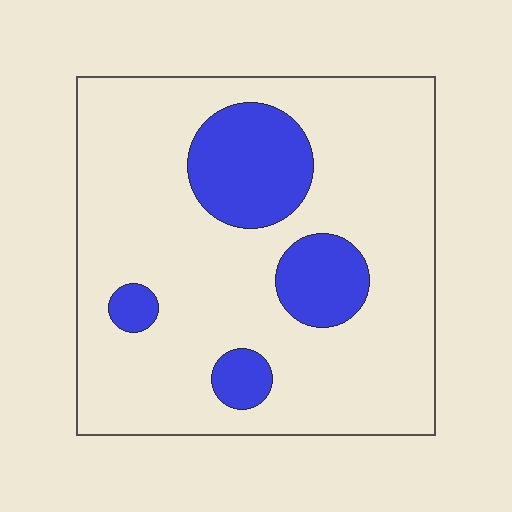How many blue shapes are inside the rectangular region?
4.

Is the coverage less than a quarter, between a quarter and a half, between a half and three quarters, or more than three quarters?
Less than a quarter.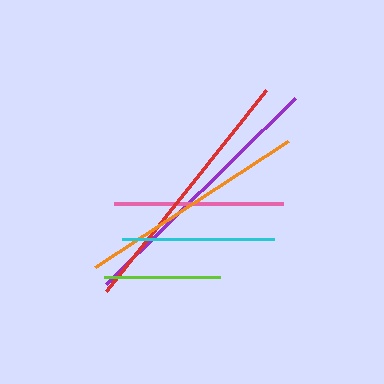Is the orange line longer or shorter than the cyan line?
The orange line is longer than the cyan line.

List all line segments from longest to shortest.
From longest to shortest: purple, red, orange, pink, cyan, lime.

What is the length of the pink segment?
The pink segment is approximately 169 pixels long.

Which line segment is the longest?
The purple line is the longest at approximately 265 pixels.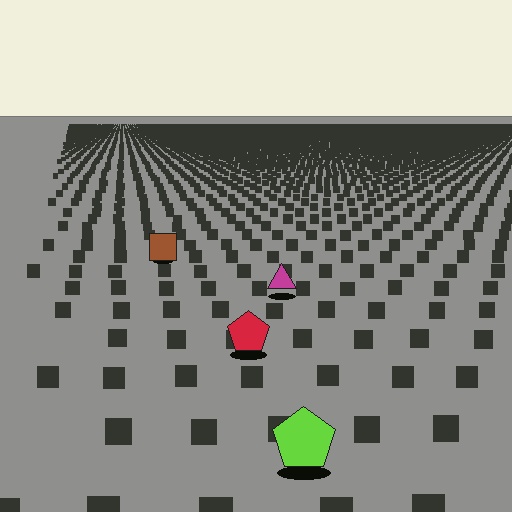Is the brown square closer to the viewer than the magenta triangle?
No. The magenta triangle is closer — you can tell from the texture gradient: the ground texture is coarser near it.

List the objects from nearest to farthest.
From nearest to farthest: the lime pentagon, the red pentagon, the magenta triangle, the brown square.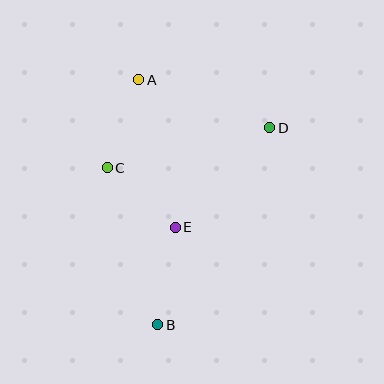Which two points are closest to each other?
Points C and E are closest to each other.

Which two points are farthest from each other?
Points A and B are farthest from each other.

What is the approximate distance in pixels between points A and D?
The distance between A and D is approximately 139 pixels.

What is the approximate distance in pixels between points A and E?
The distance between A and E is approximately 152 pixels.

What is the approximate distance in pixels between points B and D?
The distance between B and D is approximately 227 pixels.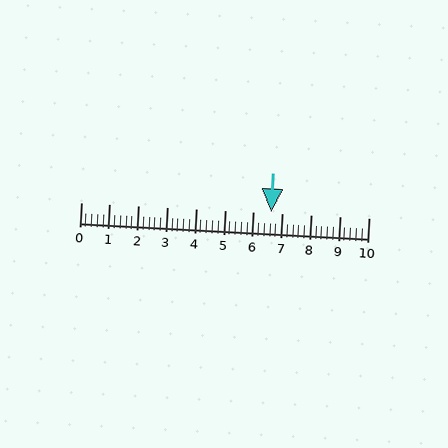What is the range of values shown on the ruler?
The ruler shows values from 0 to 10.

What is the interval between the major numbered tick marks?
The major tick marks are spaced 1 units apart.